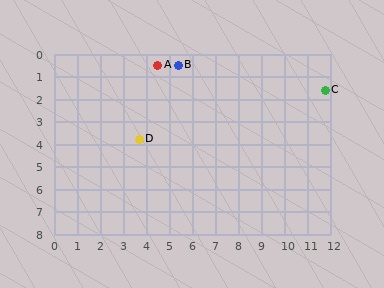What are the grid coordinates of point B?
Point B is at approximately (5.4, 0.5).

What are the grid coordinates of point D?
Point D is at approximately (3.7, 3.8).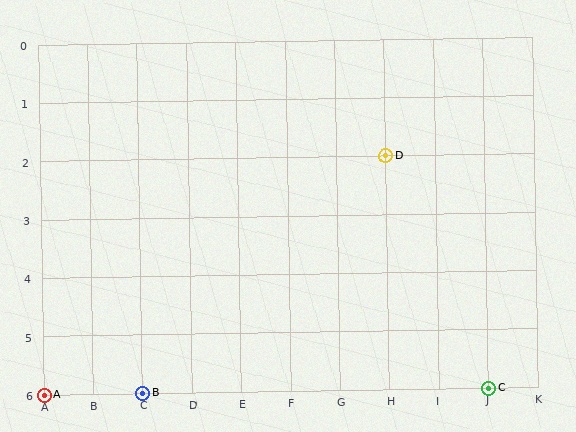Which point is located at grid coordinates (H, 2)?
Point D is at (H, 2).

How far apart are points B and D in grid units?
Points B and D are 5 columns and 4 rows apart (about 6.4 grid units diagonally).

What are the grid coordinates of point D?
Point D is at grid coordinates (H, 2).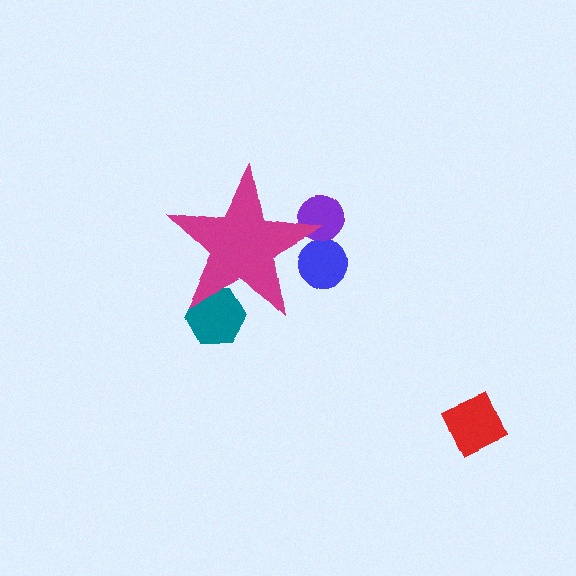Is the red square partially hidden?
No, the red square is fully visible.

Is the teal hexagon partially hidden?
Yes, the teal hexagon is partially hidden behind the magenta star.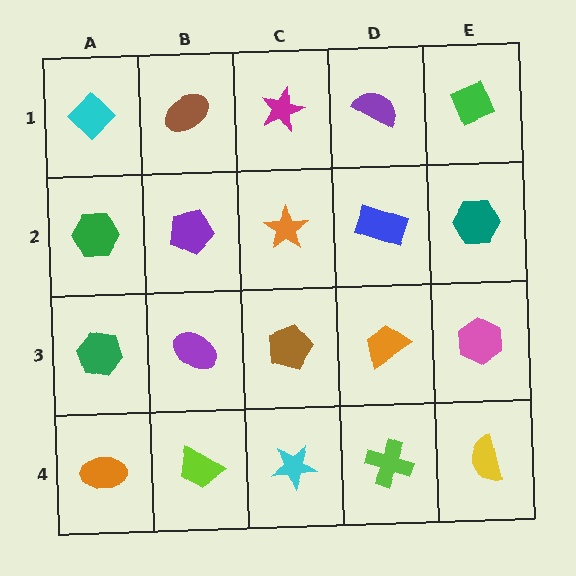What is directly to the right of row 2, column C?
A blue rectangle.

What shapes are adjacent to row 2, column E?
A green diamond (row 1, column E), a pink hexagon (row 3, column E), a blue rectangle (row 2, column D).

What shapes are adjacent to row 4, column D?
An orange trapezoid (row 3, column D), a cyan star (row 4, column C), a yellow semicircle (row 4, column E).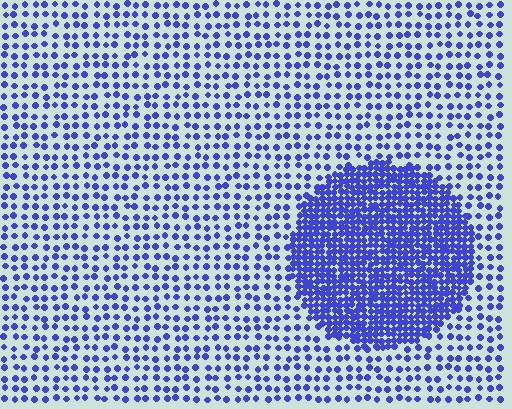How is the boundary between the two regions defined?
The boundary is defined by a change in element density (approximately 2.9x ratio). All elements are the same color, size, and shape.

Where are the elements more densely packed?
The elements are more densely packed inside the circle boundary.